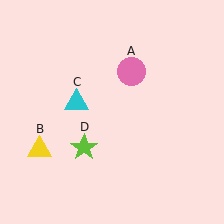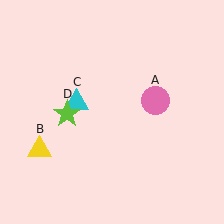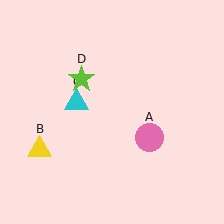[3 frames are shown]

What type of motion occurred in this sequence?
The pink circle (object A), lime star (object D) rotated clockwise around the center of the scene.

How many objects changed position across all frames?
2 objects changed position: pink circle (object A), lime star (object D).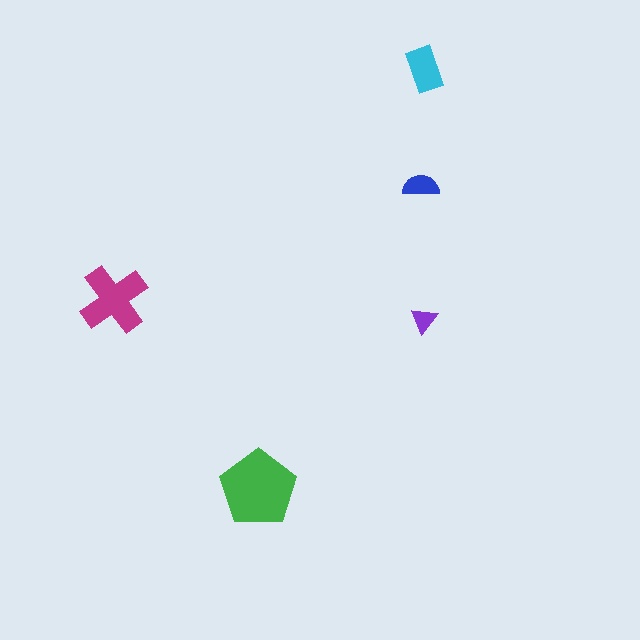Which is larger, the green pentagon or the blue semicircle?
The green pentagon.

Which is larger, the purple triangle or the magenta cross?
The magenta cross.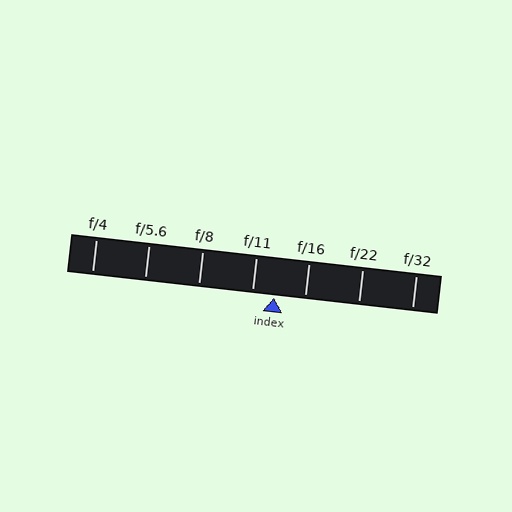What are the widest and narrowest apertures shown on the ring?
The widest aperture shown is f/4 and the narrowest is f/32.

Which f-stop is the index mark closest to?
The index mark is closest to f/11.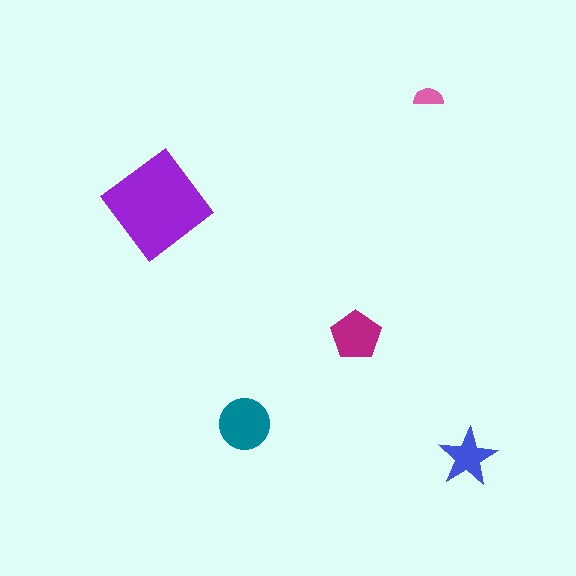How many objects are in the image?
There are 5 objects in the image.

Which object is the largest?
The purple diamond.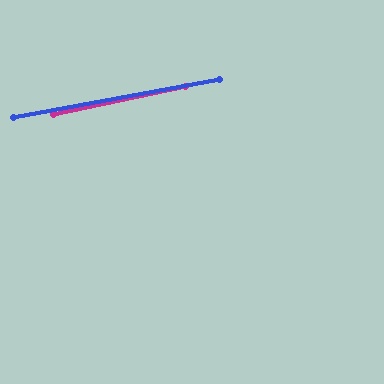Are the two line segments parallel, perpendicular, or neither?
Parallel — their directions differ by only 1.6°.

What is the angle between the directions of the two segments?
Approximately 2 degrees.